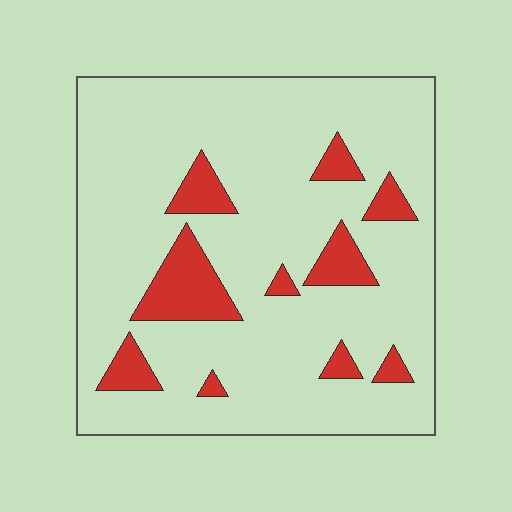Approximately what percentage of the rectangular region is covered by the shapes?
Approximately 15%.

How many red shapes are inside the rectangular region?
10.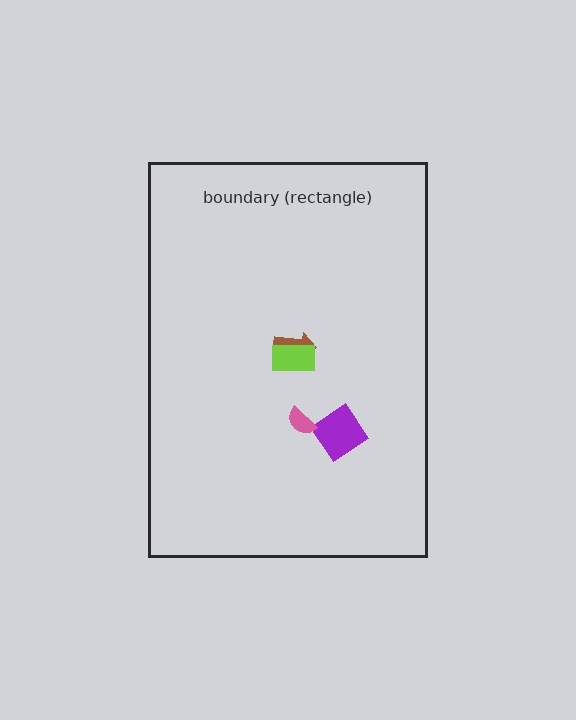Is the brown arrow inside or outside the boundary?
Inside.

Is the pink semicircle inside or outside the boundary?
Inside.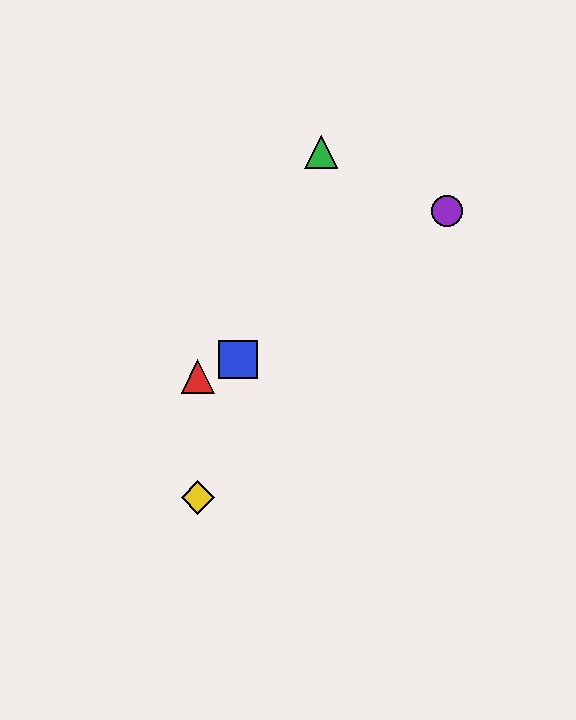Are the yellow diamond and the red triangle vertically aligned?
Yes, both are at x≈198.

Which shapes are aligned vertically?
The red triangle, the yellow diamond are aligned vertically.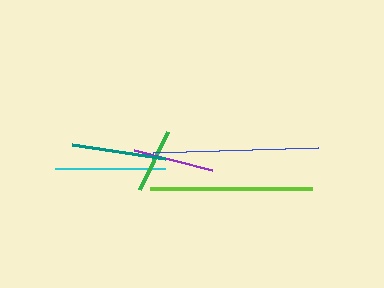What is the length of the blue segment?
The blue segment is approximately 165 pixels long.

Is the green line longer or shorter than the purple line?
The purple line is longer than the green line.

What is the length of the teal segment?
The teal segment is approximately 95 pixels long.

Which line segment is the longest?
The blue line is the longest at approximately 165 pixels.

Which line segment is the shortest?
The green line is the shortest at approximately 65 pixels.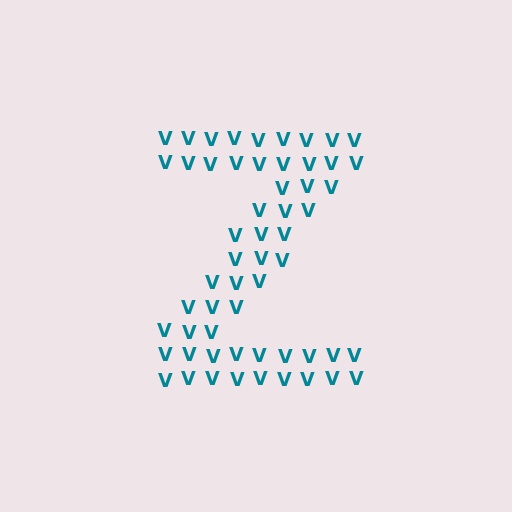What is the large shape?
The large shape is the letter Z.